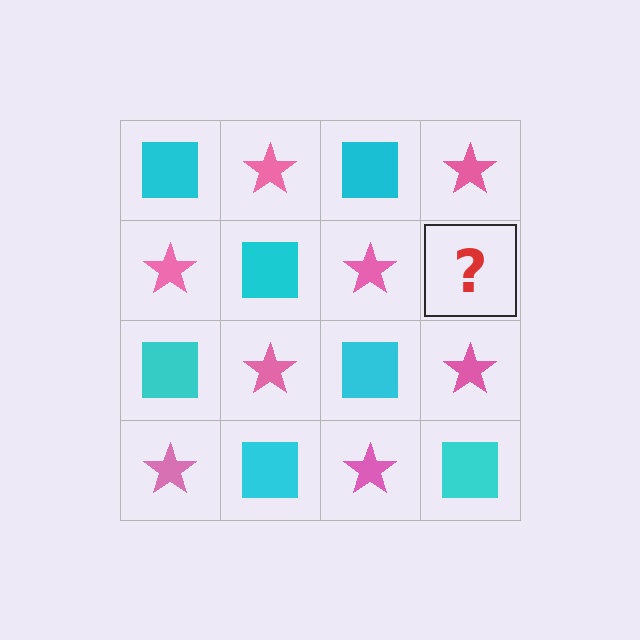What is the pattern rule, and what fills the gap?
The rule is that it alternates cyan square and pink star in a checkerboard pattern. The gap should be filled with a cyan square.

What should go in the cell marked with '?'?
The missing cell should contain a cyan square.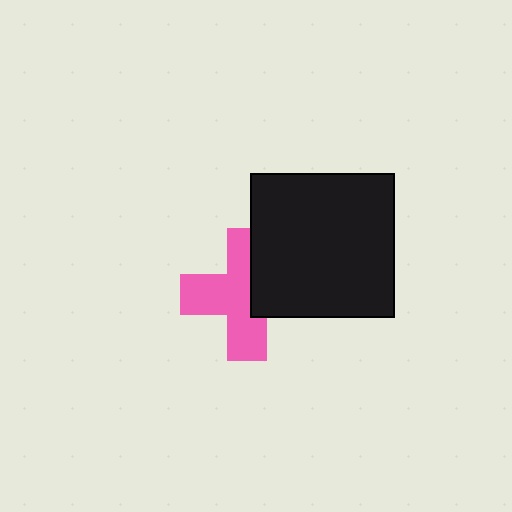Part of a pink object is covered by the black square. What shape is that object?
It is a cross.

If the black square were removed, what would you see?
You would see the complete pink cross.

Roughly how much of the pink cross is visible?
About half of it is visible (roughly 62%).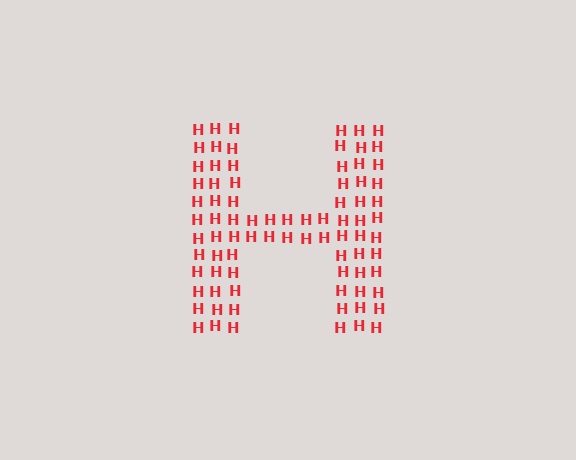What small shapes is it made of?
It is made of small letter H's.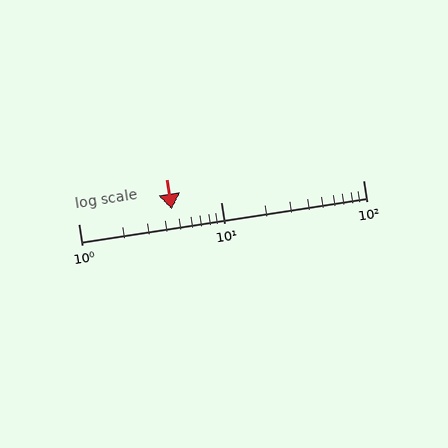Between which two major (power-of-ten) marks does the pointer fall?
The pointer is between 1 and 10.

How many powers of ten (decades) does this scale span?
The scale spans 2 decades, from 1 to 100.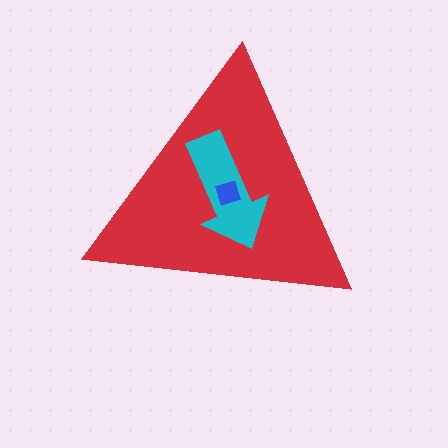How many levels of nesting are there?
3.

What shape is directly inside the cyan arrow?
The blue diamond.